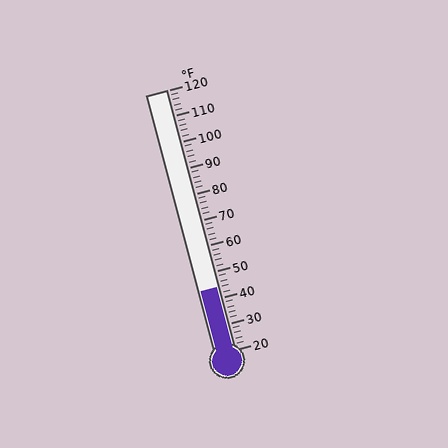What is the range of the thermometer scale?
The thermometer scale ranges from 20°F to 120°F.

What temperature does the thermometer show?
The thermometer shows approximately 44°F.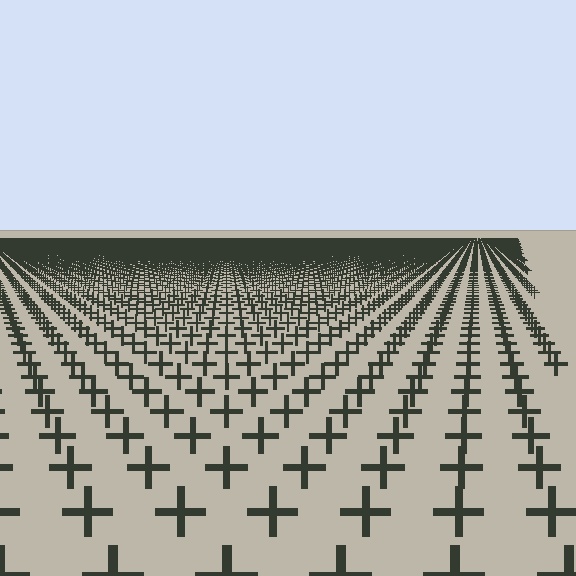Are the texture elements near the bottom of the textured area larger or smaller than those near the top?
Larger. Near the bottom, elements are closer to the viewer and appear at a bigger on-screen size.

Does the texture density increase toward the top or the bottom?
Density increases toward the top.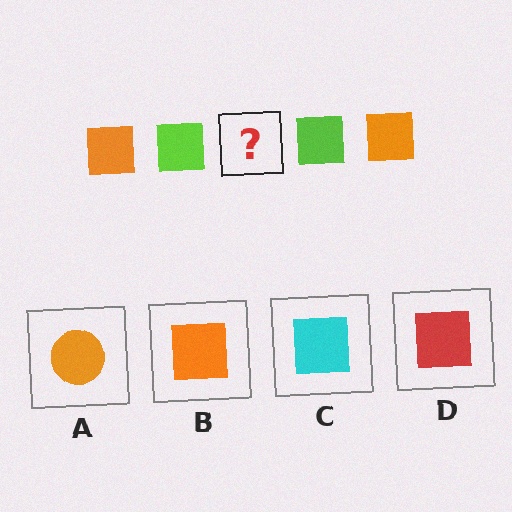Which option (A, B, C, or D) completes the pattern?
B.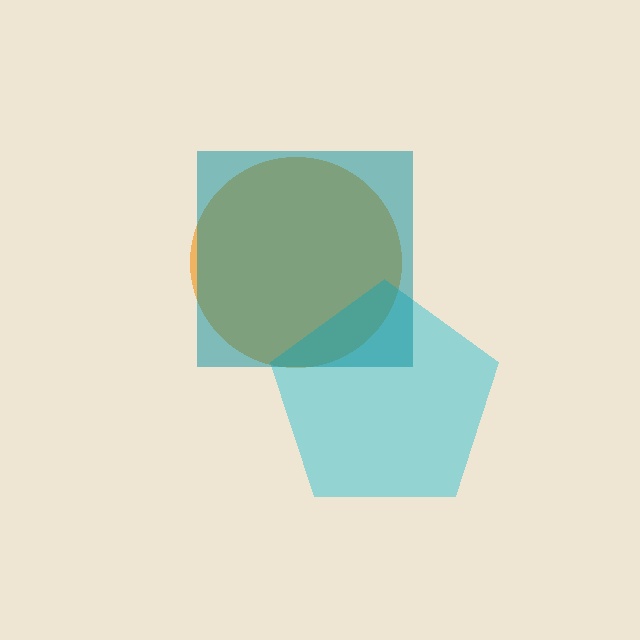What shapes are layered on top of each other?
The layered shapes are: an orange circle, a cyan pentagon, a teal square.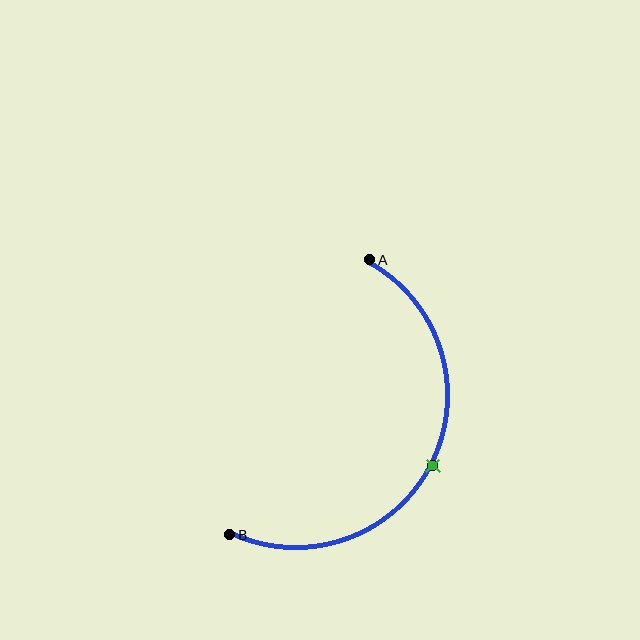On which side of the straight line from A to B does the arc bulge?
The arc bulges to the right of the straight line connecting A and B.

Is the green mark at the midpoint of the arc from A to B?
Yes. The green mark lies on the arc at equal arc-length from both A and B — it is the arc midpoint.